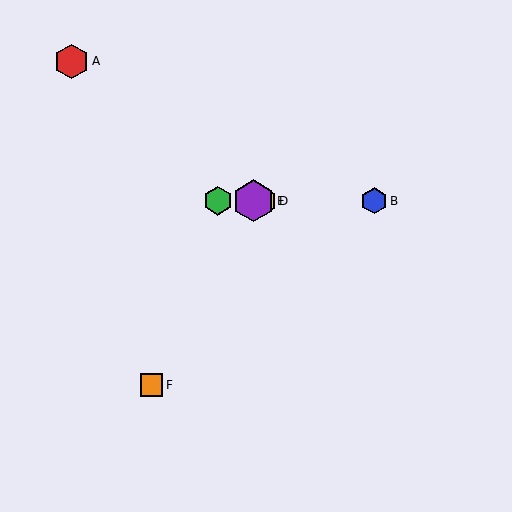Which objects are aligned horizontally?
Objects B, C, D, E are aligned horizontally.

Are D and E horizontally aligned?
Yes, both are at y≈201.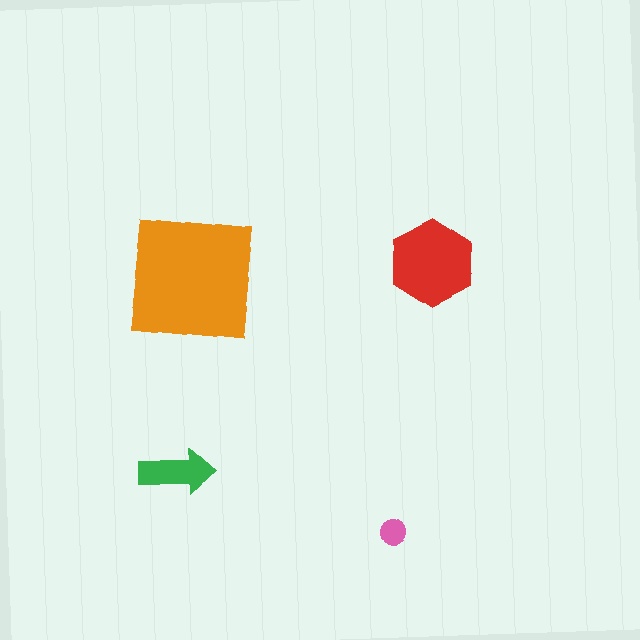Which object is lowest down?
The pink circle is bottommost.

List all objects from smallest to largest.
The pink circle, the green arrow, the red hexagon, the orange square.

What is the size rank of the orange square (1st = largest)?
1st.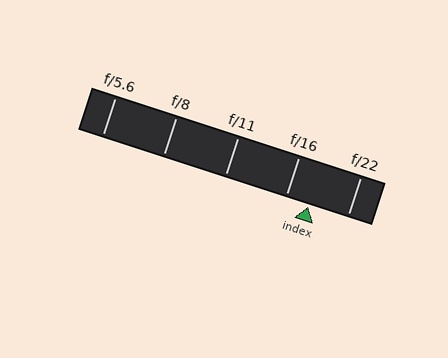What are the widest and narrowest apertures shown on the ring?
The widest aperture shown is f/5.6 and the narrowest is f/22.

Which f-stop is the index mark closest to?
The index mark is closest to f/16.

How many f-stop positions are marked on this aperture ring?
There are 5 f-stop positions marked.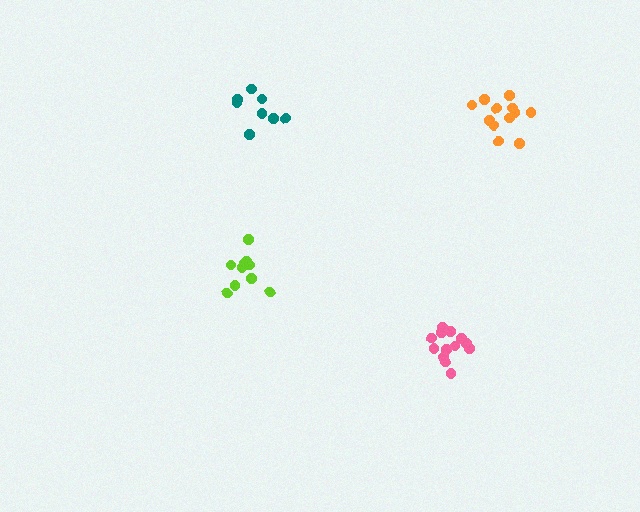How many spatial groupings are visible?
There are 4 spatial groupings.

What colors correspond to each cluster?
The clusters are colored: lime, pink, orange, teal.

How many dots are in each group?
Group 1: 12 dots, Group 2: 13 dots, Group 3: 12 dots, Group 4: 8 dots (45 total).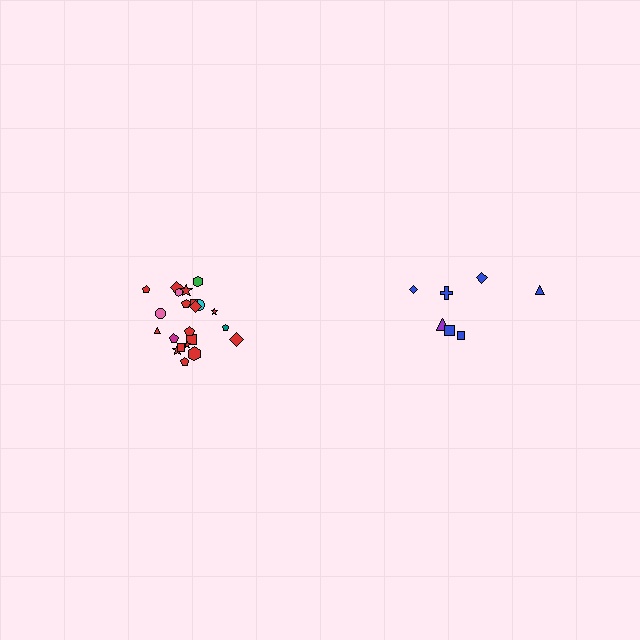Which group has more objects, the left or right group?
The left group.